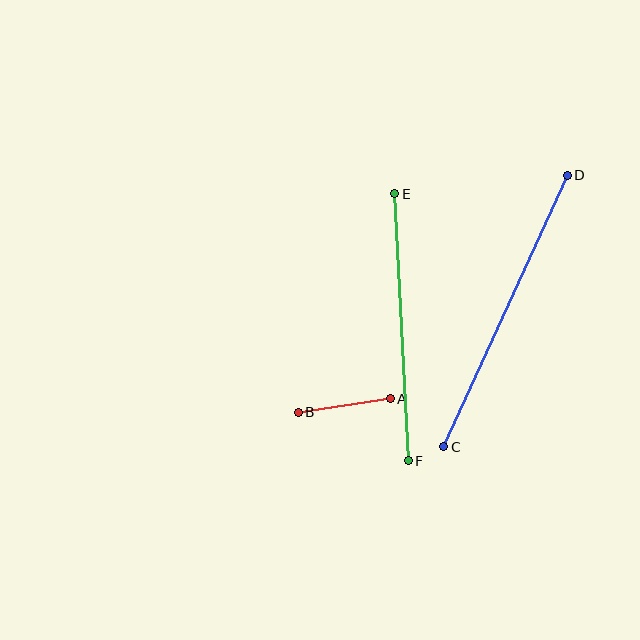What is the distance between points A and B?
The distance is approximately 93 pixels.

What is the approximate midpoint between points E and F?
The midpoint is at approximately (402, 327) pixels.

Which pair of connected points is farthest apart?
Points C and D are farthest apart.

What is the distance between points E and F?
The distance is approximately 268 pixels.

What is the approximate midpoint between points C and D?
The midpoint is at approximately (505, 311) pixels.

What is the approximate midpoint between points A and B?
The midpoint is at approximately (344, 405) pixels.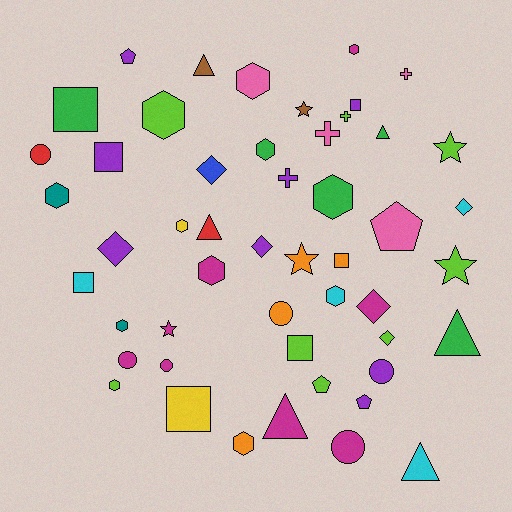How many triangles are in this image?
There are 6 triangles.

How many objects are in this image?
There are 50 objects.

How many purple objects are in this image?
There are 8 purple objects.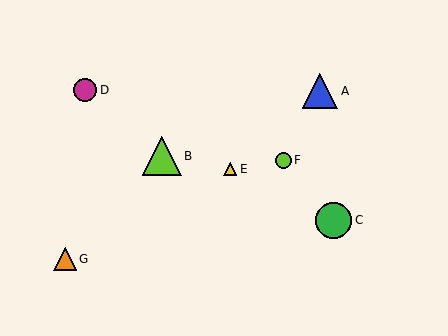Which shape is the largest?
The lime triangle (labeled B) is the largest.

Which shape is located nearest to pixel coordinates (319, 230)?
The green circle (labeled C) at (334, 220) is nearest to that location.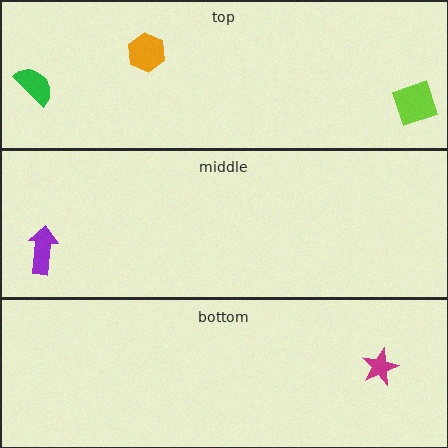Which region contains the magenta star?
The bottom region.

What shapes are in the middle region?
The purple arrow.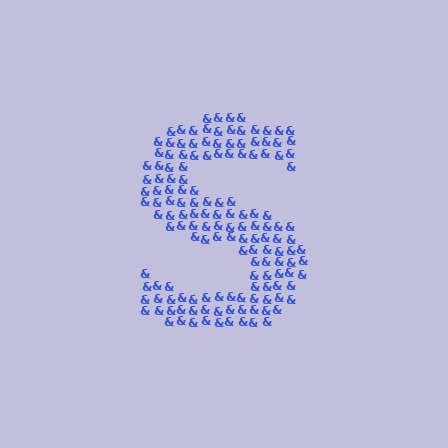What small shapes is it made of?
It is made of small ampersands.